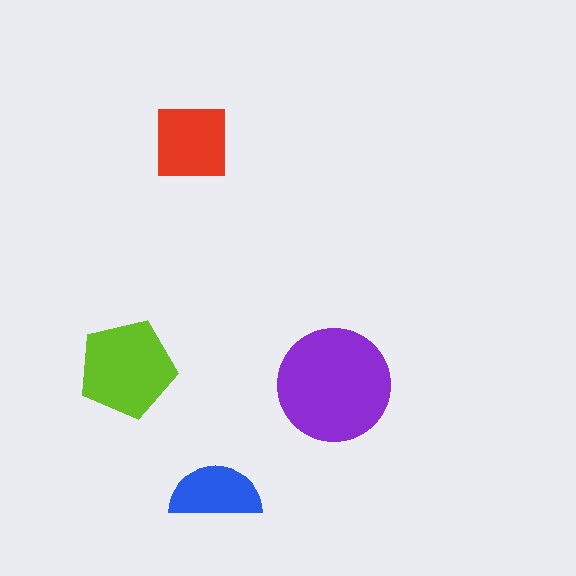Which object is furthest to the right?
The purple circle is rightmost.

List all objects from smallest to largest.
The blue semicircle, the red square, the lime pentagon, the purple circle.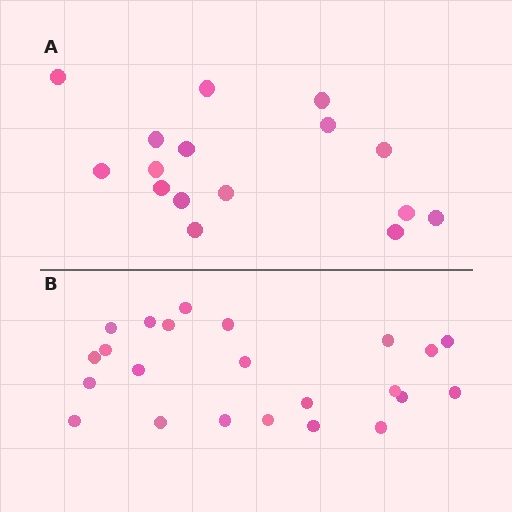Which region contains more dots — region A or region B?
Region B (the bottom region) has more dots.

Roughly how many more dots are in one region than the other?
Region B has roughly 8 or so more dots than region A.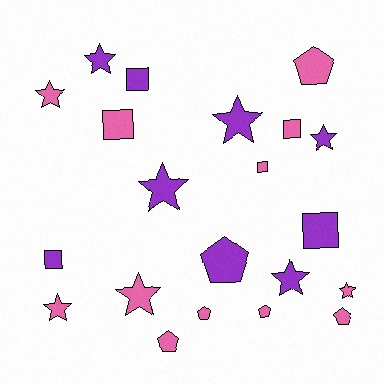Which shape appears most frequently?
Star, with 9 objects.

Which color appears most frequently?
Pink, with 12 objects.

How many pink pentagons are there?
There are 5 pink pentagons.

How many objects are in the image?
There are 21 objects.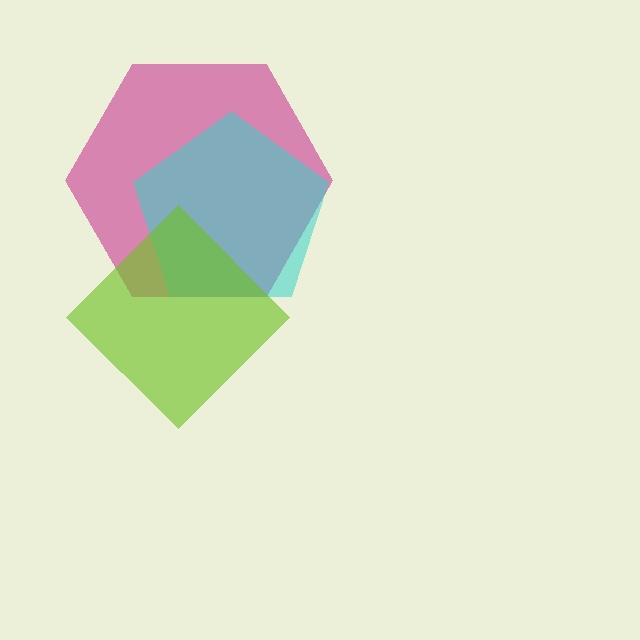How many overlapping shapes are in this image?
There are 3 overlapping shapes in the image.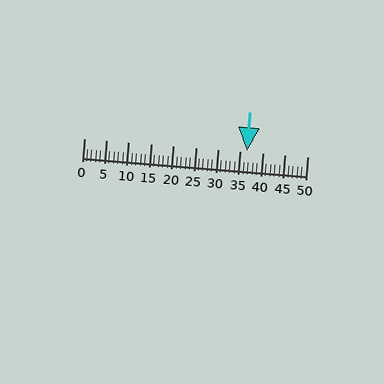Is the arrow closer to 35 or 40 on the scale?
The arrow is closer to 35.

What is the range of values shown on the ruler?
The ruler shows values from 0 to 50.